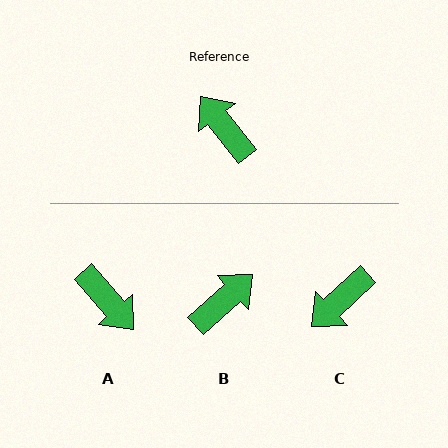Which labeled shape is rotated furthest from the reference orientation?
A, about 177 degrees away.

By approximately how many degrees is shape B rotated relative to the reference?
Approximately 86 degrees clockwise.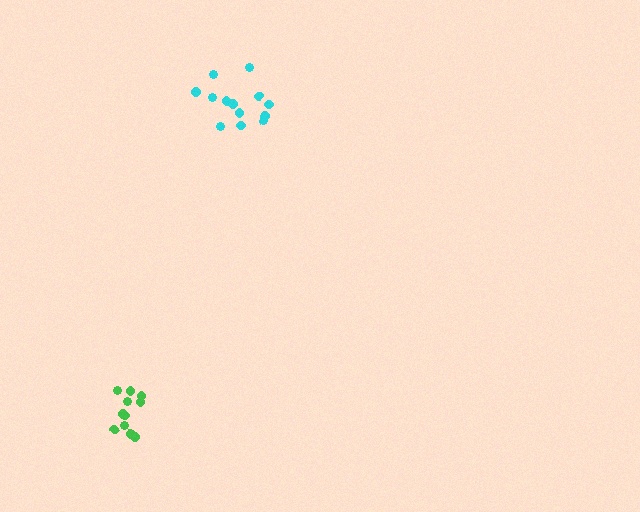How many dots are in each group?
Group 1: 11 dots, Group 2: 13 dots (24 total).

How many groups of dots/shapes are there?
There are 2 groups.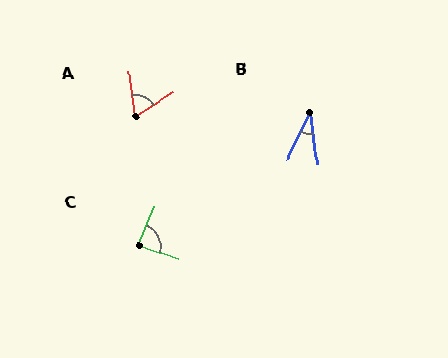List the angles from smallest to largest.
B (34°), A (65°), C (85°).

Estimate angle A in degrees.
Approximately 65 degrees.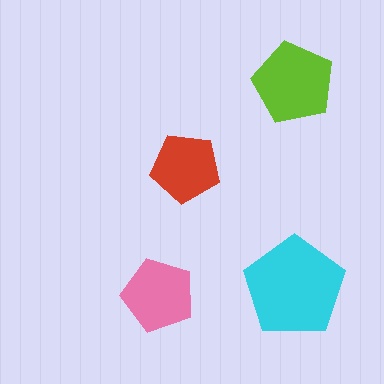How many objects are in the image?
There are 4 objects in the image.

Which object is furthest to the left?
The pink pentagon is leftmost.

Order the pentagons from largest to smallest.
the cyan one, the lime one, the pink one, the red one.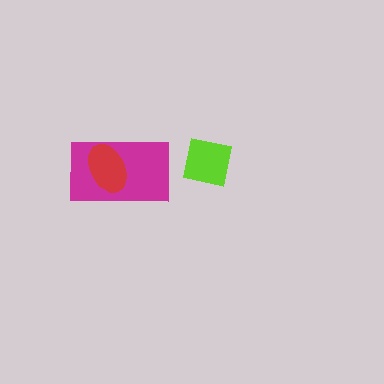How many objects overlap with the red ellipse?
1 object overlaps with the red ellipse.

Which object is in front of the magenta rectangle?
The red ellipse is in front of the magenta rectangle.